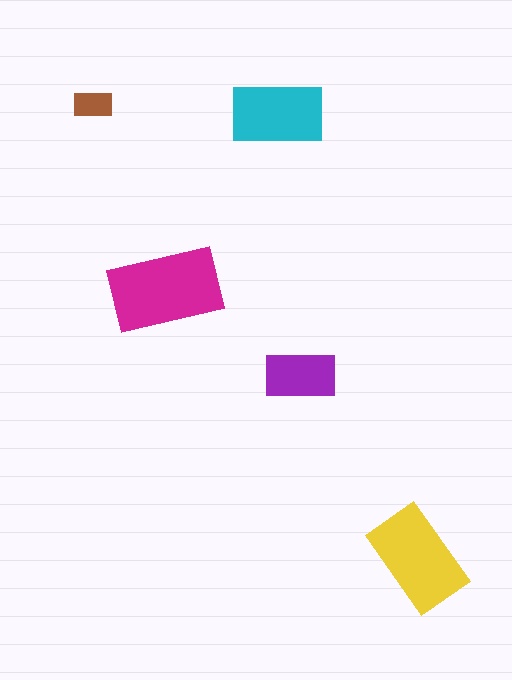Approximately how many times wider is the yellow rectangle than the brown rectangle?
About 2.5 times wider.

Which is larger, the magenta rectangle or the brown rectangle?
The magenta one.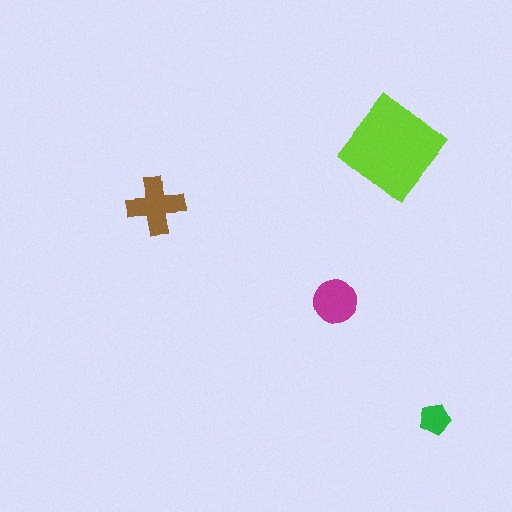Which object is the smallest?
The green pentagon.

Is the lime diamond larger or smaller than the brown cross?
Larger.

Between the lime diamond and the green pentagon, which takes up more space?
The lime diamond.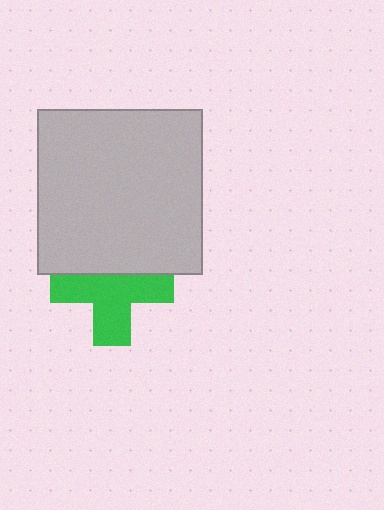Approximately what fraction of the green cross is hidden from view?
Roughly 36% of the green cross is hidden behind the light gray square.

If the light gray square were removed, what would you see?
You would see the complete green cross.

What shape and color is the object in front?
The object in front is a light gray square.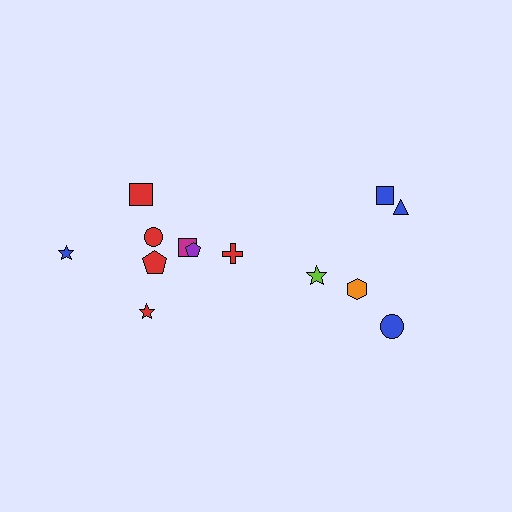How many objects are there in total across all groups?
There are 13 objects.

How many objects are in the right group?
There are 5 objects.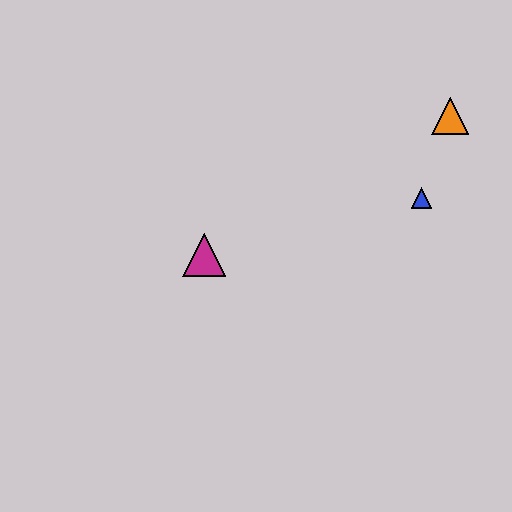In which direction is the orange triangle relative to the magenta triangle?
The orange triangle is to the right of the magenta triangle.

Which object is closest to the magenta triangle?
The blue triangle is closest to the magenta triangle.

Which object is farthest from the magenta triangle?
The orange triangle is farthest from the magenta triangle.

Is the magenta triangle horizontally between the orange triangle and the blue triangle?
No